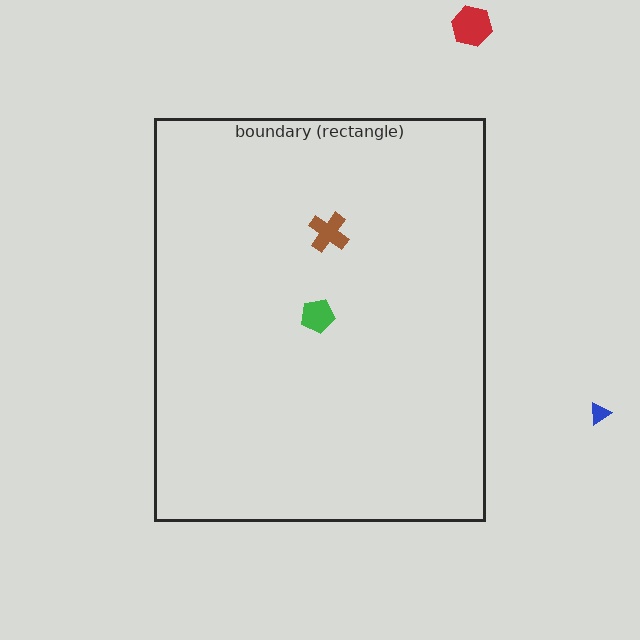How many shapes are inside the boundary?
2 inside, 2 outside.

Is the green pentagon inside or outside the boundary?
Inside.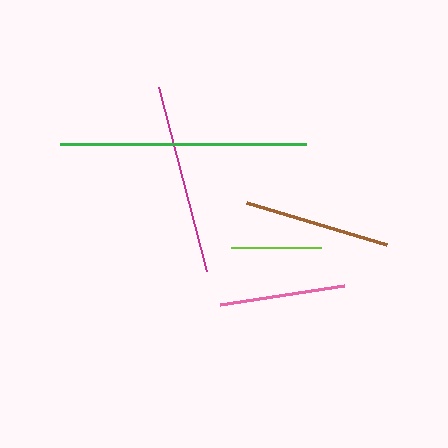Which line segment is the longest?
The green line is the longest at approximately 246 pixels.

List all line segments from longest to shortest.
From longest to shortest: green, magenta, brown, pink, lime.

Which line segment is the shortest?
The lime line is the shortest at approximately 89 pixels.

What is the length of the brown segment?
The brown segment is approximately 146 pixels long.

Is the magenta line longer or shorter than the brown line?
The magenta line is longer than the brown line.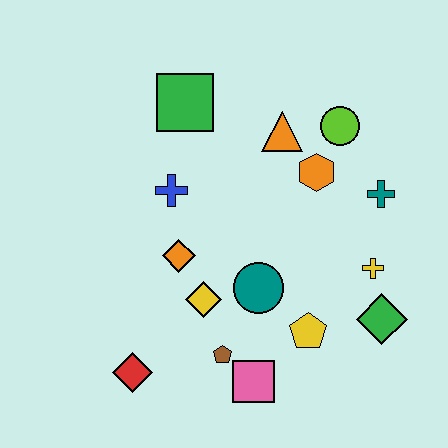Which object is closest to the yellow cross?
The green diamond is closest to the yellow cross.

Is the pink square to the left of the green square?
No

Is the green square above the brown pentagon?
Yes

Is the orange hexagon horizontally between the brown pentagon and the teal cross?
Yes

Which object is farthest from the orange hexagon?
The red diamond is farthest from the orange hexagon.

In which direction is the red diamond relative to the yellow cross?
The red diamond is to the left of the yellow cross.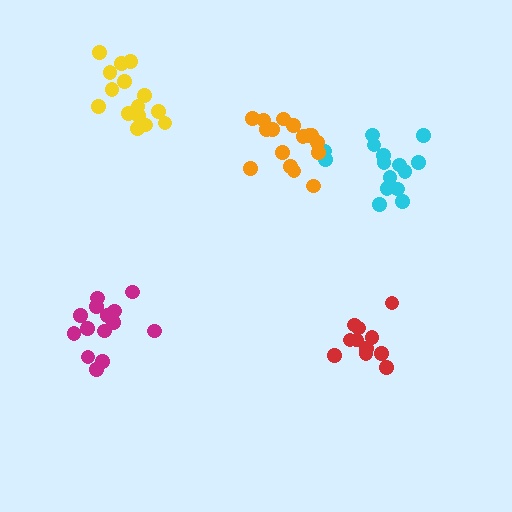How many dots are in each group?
Group 1: 15 dots, Group 2: 16 dots, Group 3: 11 dots, Group 4: 15 dots, Group 5: 15 dots (72 total).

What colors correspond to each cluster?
The clusters are colored: cyan, orange, red, yellow, magenta.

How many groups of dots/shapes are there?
There are 5 groups.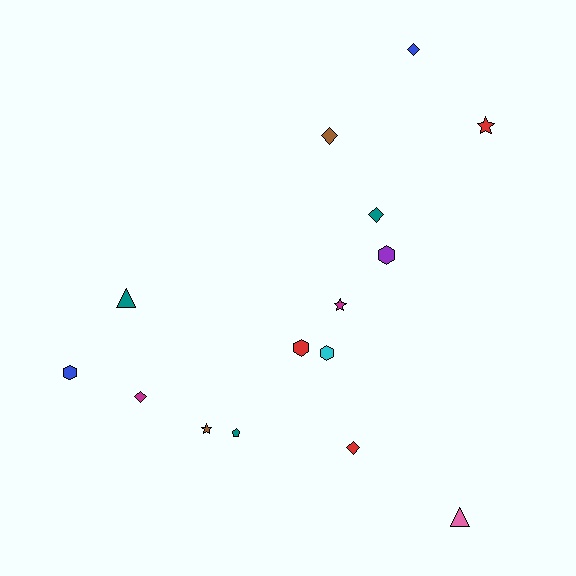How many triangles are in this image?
There are 2 triangles.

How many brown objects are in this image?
There are 2 brown objects.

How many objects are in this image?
There are 15 objects.